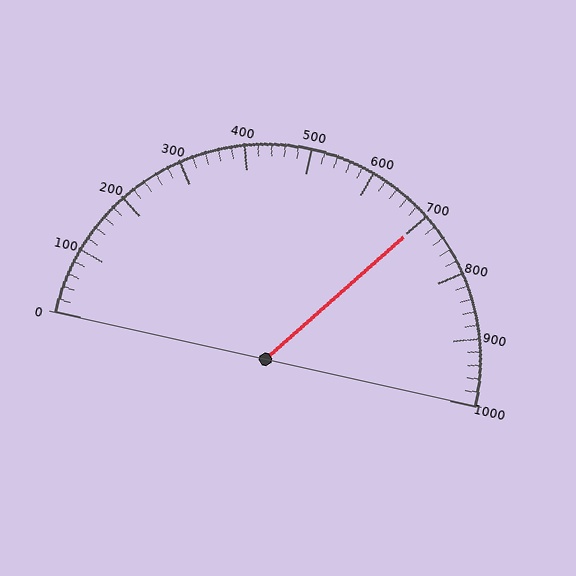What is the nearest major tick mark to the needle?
The nearest major tick mark is 700.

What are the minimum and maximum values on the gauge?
The gauge ranges from 0 to 1000.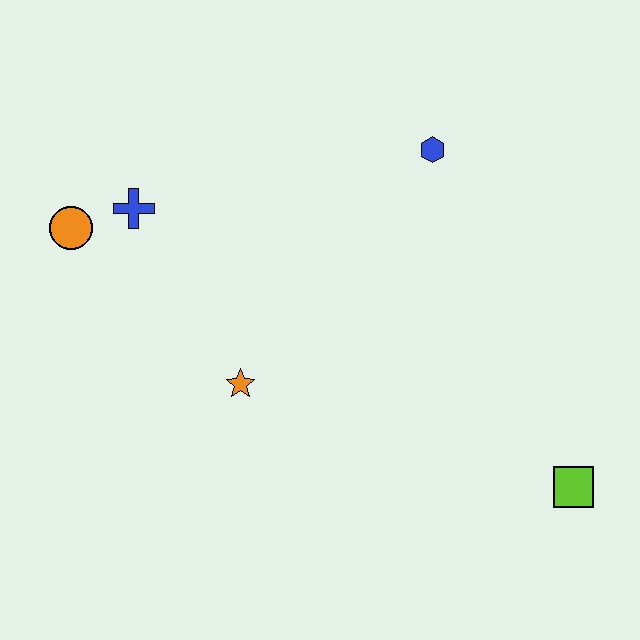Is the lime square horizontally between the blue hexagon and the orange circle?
No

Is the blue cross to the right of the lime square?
No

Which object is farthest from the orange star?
The lime square is farthest from the orange star.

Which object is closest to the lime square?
The orange star is closest to the lime square.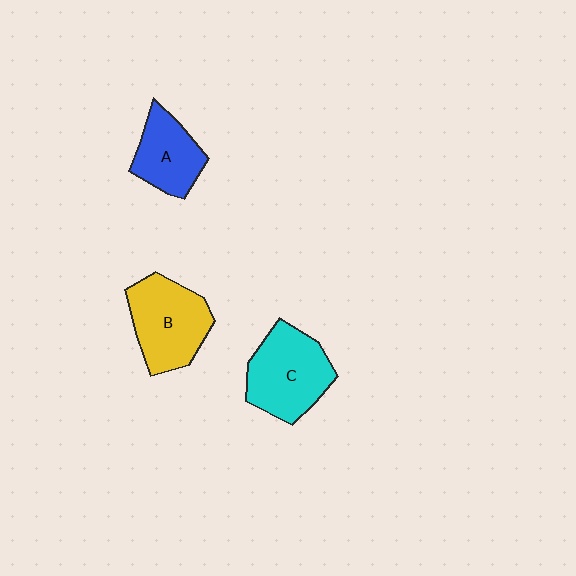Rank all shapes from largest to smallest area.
From largest to smallest: C (cyan), B (yellow), A (blue).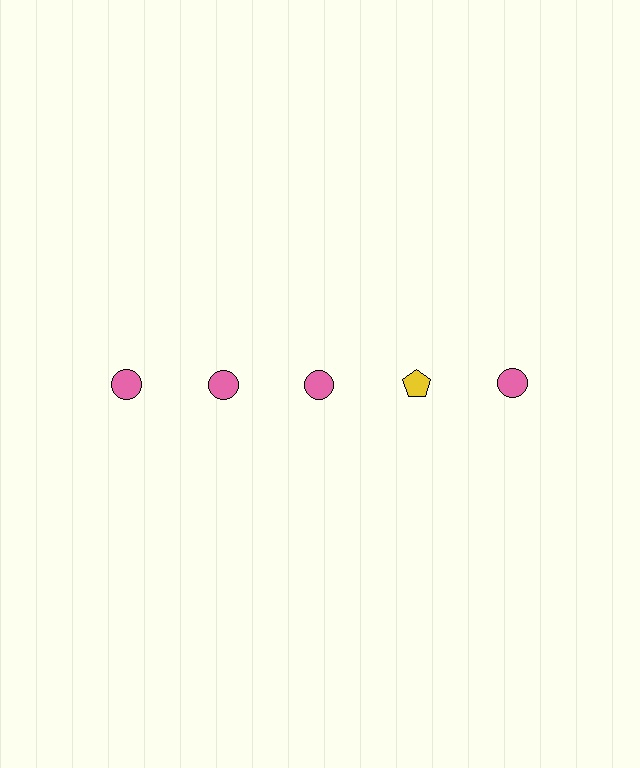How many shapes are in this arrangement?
There are 5 shapes arranged in a grid pattern.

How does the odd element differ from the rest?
It differs in both color (yellow instead of pink) and shape (pentagon instead of circle).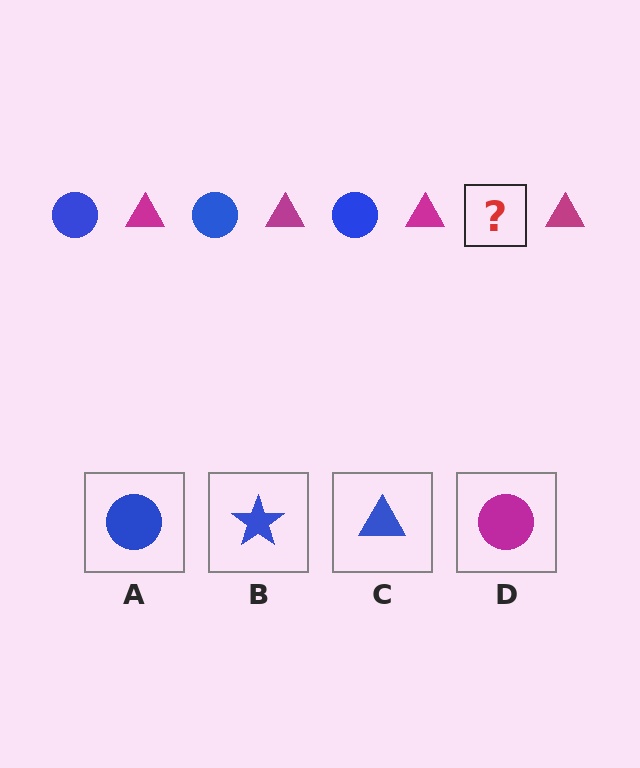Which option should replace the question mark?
Option A.